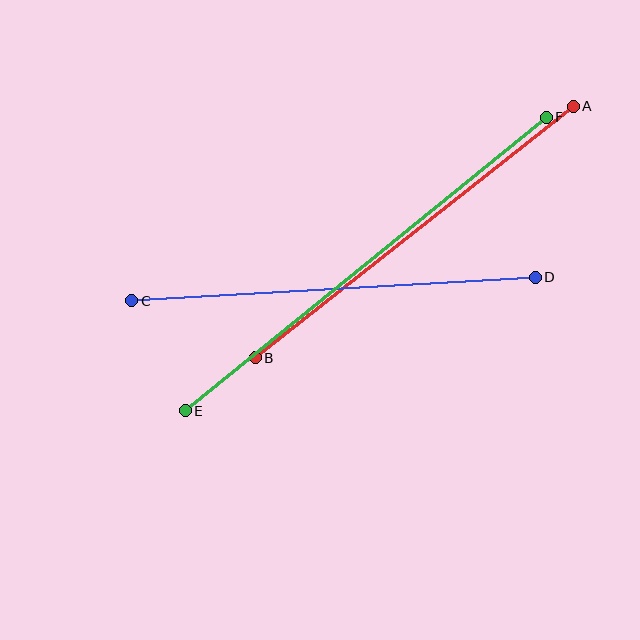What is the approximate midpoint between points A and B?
The midpoint is at approximately (414, 232) pixels.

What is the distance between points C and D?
The distance is approximately 404 pixels.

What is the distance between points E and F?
The distance is approximately 465 pixels.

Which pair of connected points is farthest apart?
Points E and F are farthest apart.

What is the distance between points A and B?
The distance is approximately 405 pixels.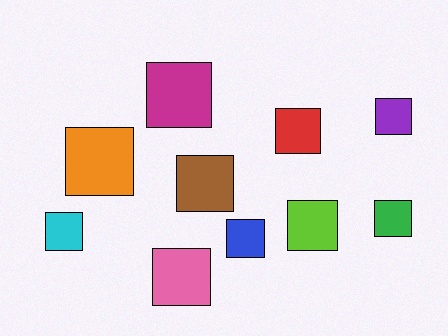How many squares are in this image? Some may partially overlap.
There are 10 squares.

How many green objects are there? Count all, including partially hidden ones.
There is 1 green object.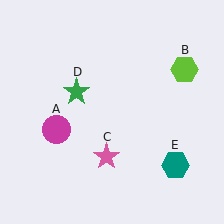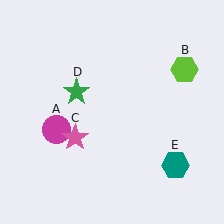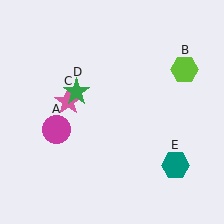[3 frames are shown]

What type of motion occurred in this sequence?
The pink star (object C) rotated clockwise around the center of the scene.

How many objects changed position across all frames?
1 object changed position: pink star (object C).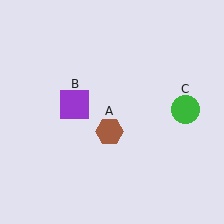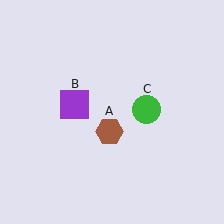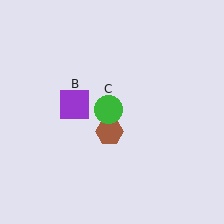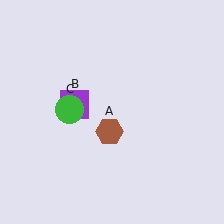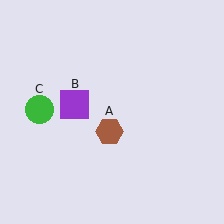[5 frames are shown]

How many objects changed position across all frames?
1 object changed position: green circle (object C).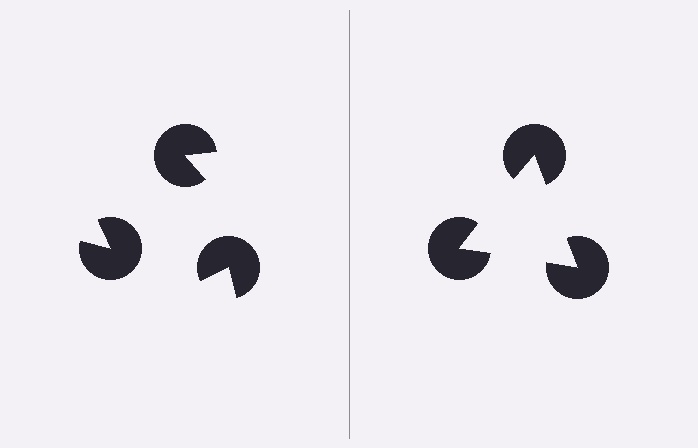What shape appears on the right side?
An illusory triangle.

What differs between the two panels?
The pac-man discs are positioned identically on both sides; only the wedge orientations differ. On the right they align to a triangle; on the left they are misaligned.